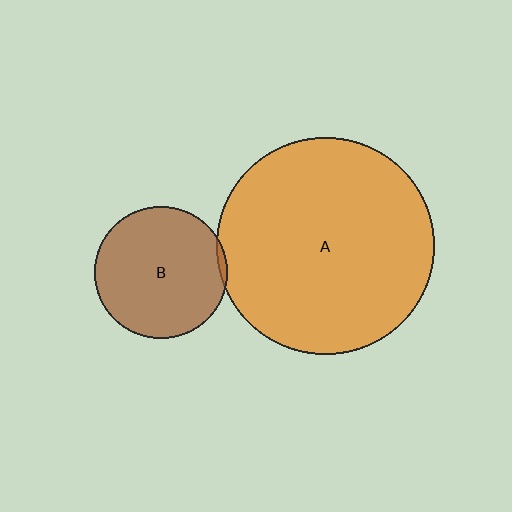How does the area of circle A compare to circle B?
Approximately 2.7 times.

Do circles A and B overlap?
Yes.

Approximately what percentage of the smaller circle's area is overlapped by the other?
Approximately 5%.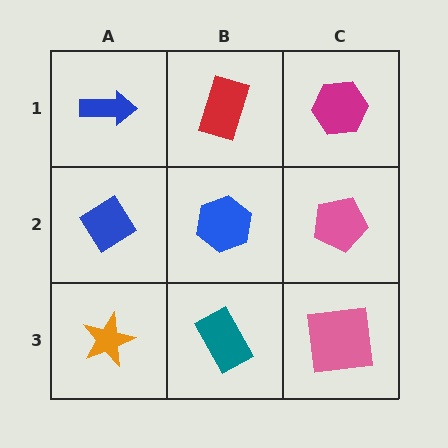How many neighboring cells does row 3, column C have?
2.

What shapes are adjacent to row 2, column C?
A magenta hexagon (row 1, column C), a pink square (row 3, column C), a blue hexagon (row 2, column B).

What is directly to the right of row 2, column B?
A pink pentagon.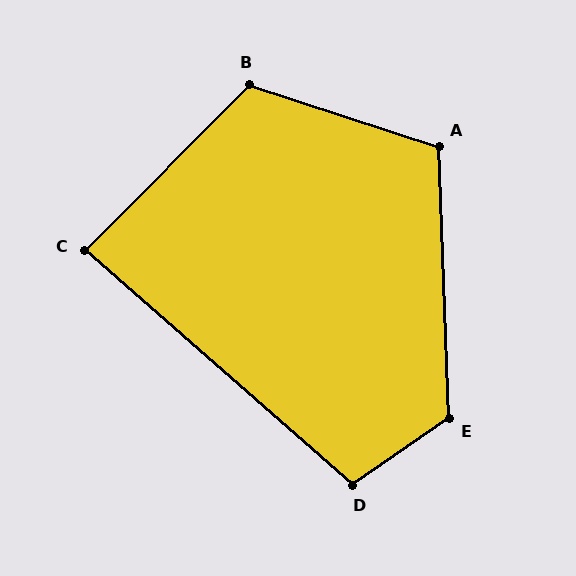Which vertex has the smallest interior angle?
C, at approximately 86 degrees.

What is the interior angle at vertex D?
Approximately 104 degrees (obtuse).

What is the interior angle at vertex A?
Approximately 110 degrees (obtuse).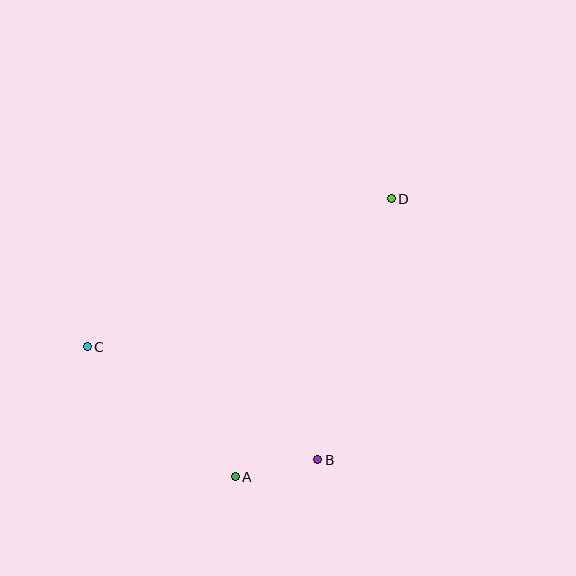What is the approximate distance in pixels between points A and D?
The distance between A and D is approximately 319 pixels.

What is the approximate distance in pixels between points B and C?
The distance between B and C is approximately 257 pixels.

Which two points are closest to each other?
Points A and B are closest to each other.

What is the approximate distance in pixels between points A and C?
The distance between A and C is approximately 197 pixels.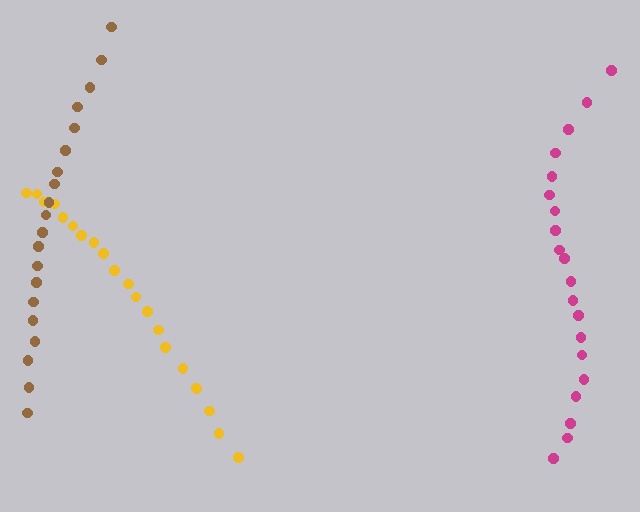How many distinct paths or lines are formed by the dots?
There are 3 distinct paths.